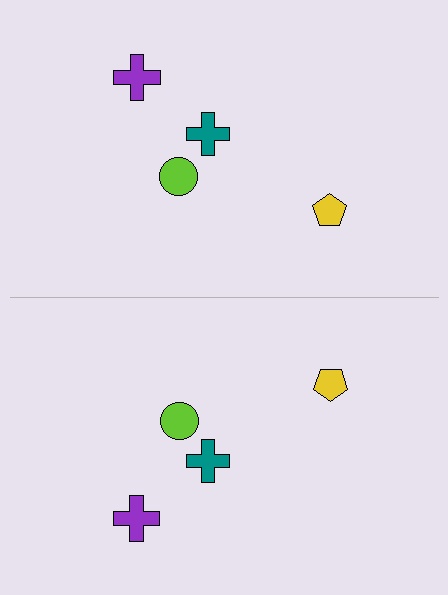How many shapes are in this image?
There are 8 shapes in this image.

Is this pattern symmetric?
Yes, this pattern has bilateral (reflection) symmetry.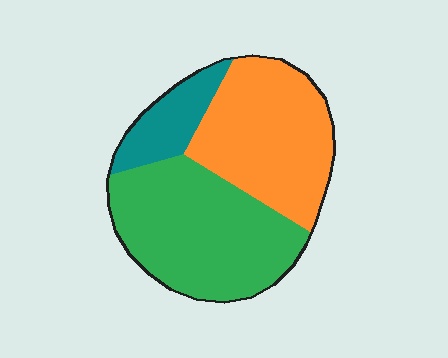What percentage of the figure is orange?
Orange covers about 40% of the figure.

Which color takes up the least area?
Teal, at roughly 15%.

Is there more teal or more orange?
Orange.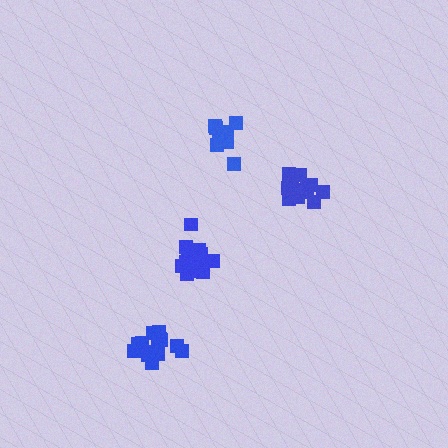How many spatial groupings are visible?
There are 4 spatial groupings.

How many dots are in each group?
Group 1: 18 dots, Group 2: 13 dots, Group 3: 14 dots, Group 4: 13 dots (58 total).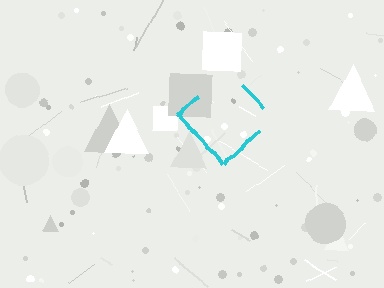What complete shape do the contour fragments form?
The contour fragments form a diamond.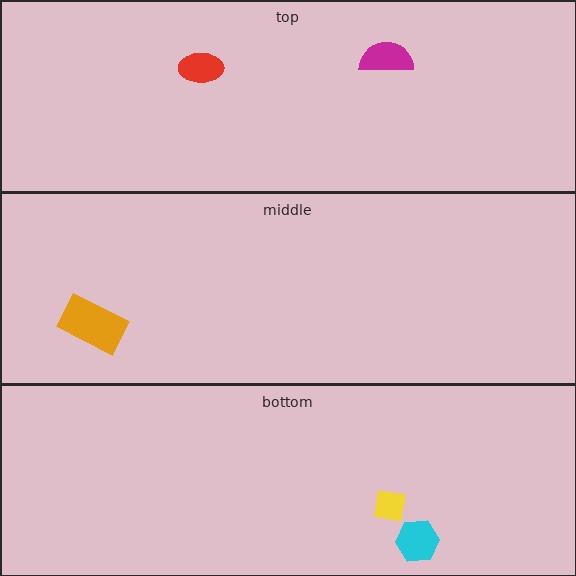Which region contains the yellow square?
The bottom region.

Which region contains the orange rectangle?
The middle region.